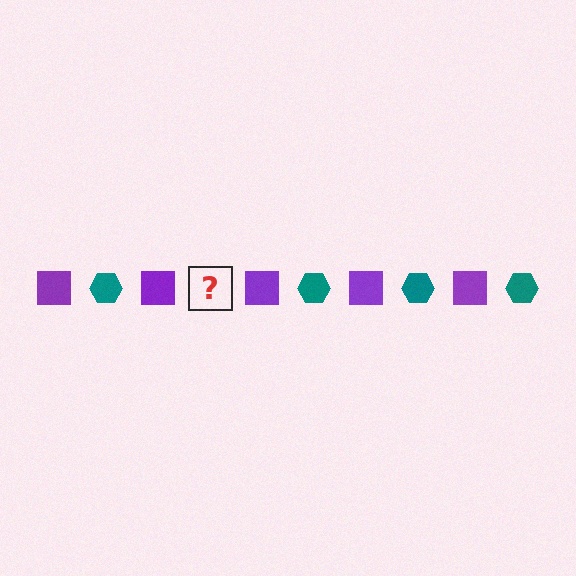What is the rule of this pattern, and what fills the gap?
The rule is that the pattern alternates between purple square and teal hexagon. The gap should be filled with a teal hexagon.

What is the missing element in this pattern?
The missing element is a teal hexagon.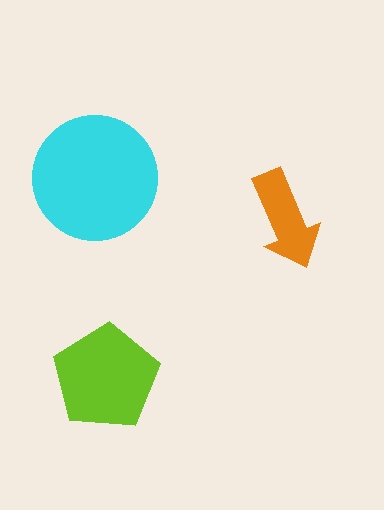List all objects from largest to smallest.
The cyan circle, the lime pentagon, the orange arrow.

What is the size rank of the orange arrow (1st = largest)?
3rd.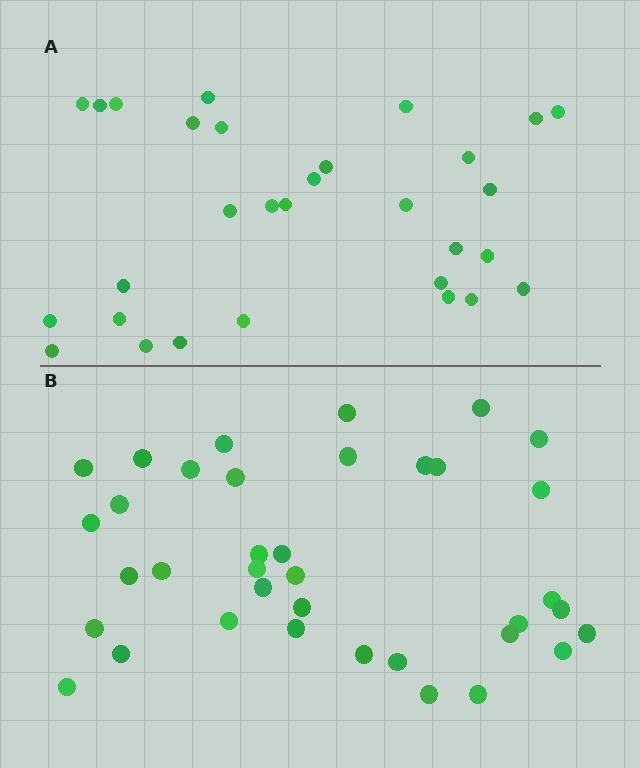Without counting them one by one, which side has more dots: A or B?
Region B (the bottom region) has more dots.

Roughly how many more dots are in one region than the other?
Region B has roughly 8 or so more dots than region A.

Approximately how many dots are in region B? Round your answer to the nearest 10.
About 40 dots. (The exact count is 37, which rounds to 40.)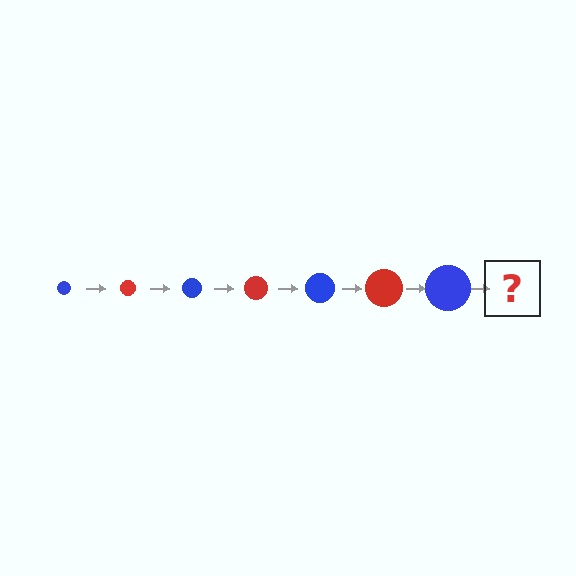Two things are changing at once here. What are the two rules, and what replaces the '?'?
The two rules are that the circle grows larger each step and the color cycles through blue and red. The '?' should be a red circle, larger than the previous one.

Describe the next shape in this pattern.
It should be a red circle, larger than the previous one.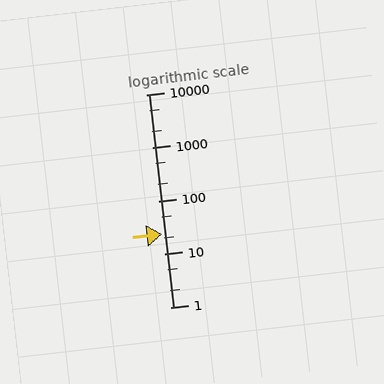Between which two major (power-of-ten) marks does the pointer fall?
The pointer is between 10 and 100.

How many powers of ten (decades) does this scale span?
The scale spans 4 decades, from 1 to 10000.